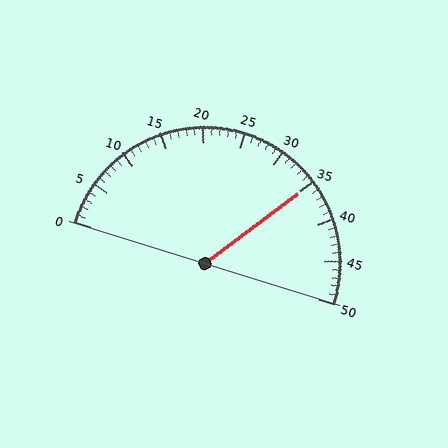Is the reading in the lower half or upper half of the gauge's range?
The reading is in the upper half of the range (0 to 50).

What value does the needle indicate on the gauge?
The needle indicates approximately 35.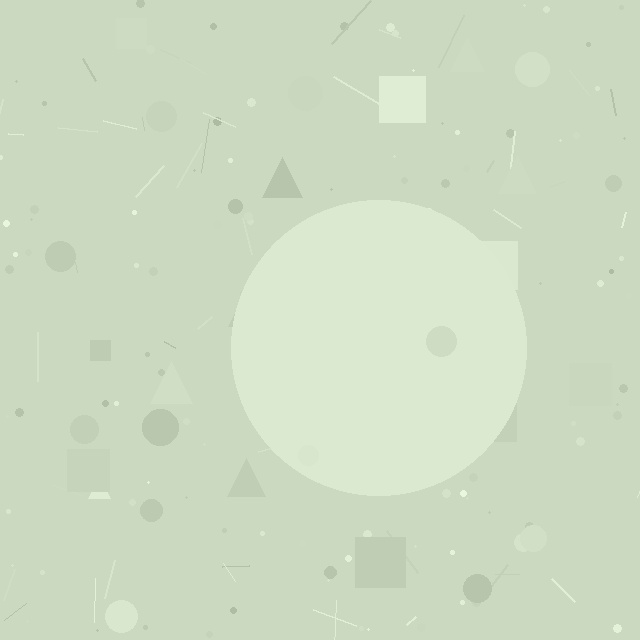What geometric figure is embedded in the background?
A circle is embedded in the background.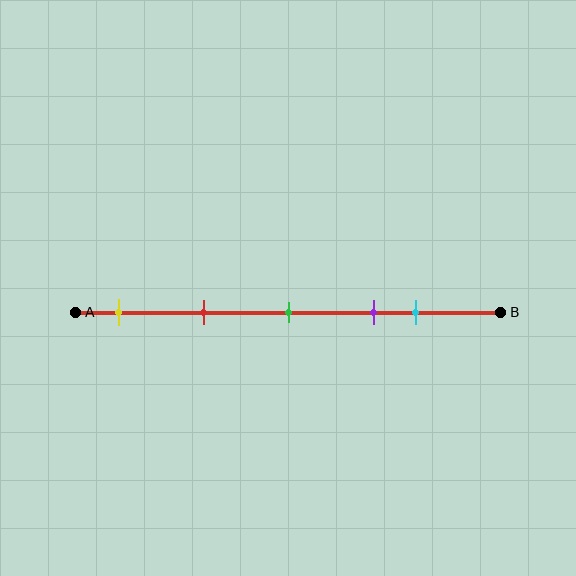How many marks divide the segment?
There are 5 marks dividing the segment.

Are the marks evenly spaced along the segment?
No, the marks are not evenly spaced.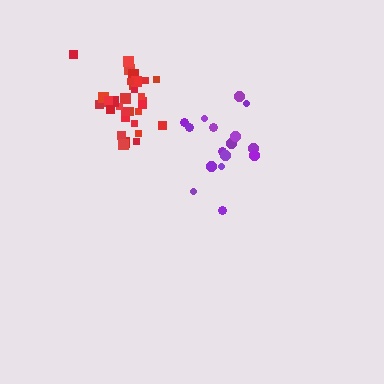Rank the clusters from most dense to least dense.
red, purple.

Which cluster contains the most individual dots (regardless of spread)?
Red (34).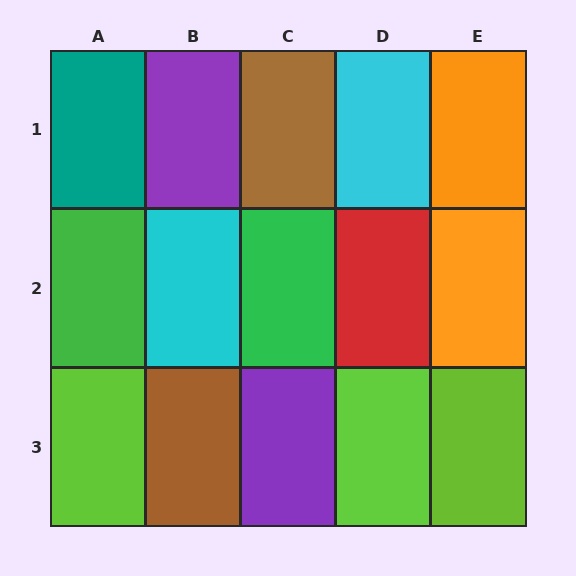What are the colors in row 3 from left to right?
Lime, brown, purple, lime, lime.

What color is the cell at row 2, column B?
Cyan.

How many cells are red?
1 cell is red.